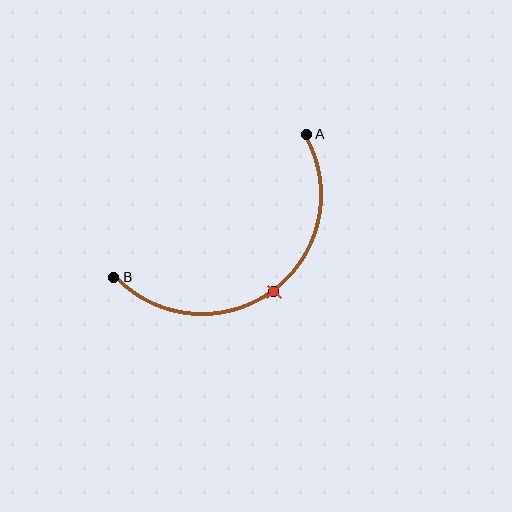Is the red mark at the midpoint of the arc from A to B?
Yes. The red mark lies on the arc at equal arc-length from both A and B — it is the arc midpoint.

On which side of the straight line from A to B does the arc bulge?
The arc bulges below and to the right of the straight line connecting A and B.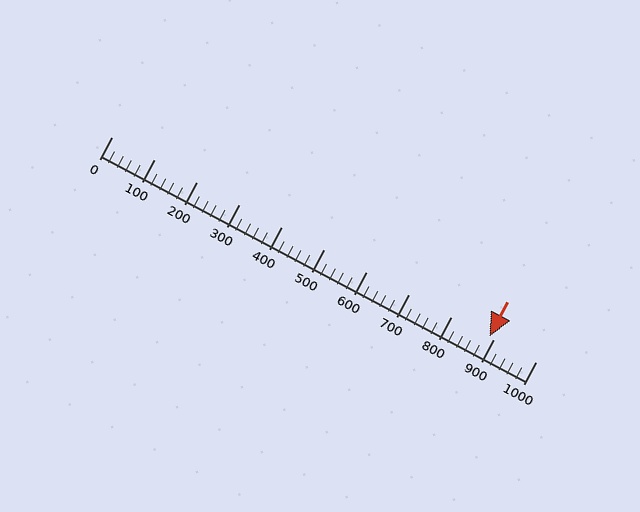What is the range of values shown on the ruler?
The ruler shows values from 0 to 1000.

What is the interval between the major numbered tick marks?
The major tick marks are spaced 100 units apart.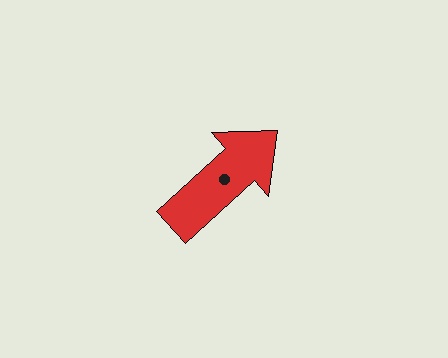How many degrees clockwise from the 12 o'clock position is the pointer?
Approximately 48 degrees.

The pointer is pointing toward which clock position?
Roughly 2 o'clock.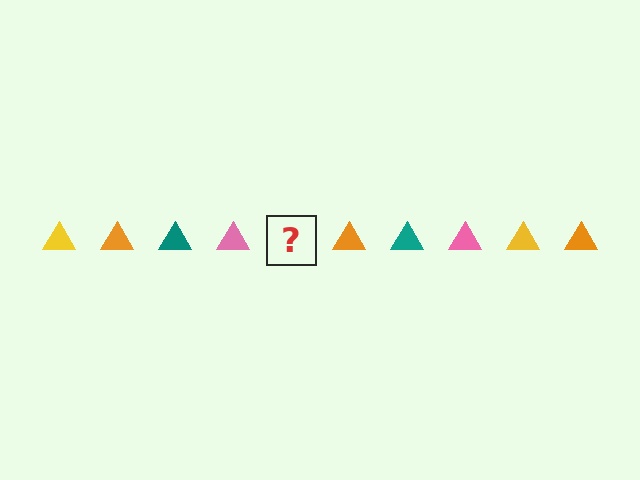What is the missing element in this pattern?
The missing element is a yellow triangle.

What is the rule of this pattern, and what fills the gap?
The rule is that the pattern cycles through yellow, orange, teal, pink triangles. The gap should be filled with a yellow triangle.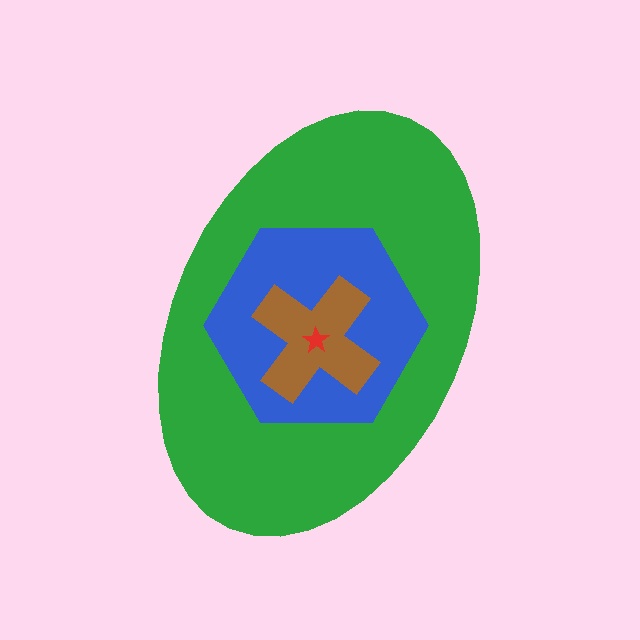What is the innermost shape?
The red star.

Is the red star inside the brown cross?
Yes.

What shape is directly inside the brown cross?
The red star.